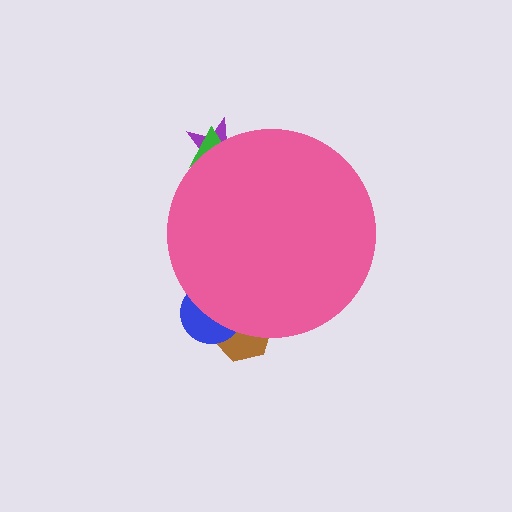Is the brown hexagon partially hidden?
Yes, the brown hexagon is partially hidden behind the pink circle.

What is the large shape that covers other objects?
A pink circle.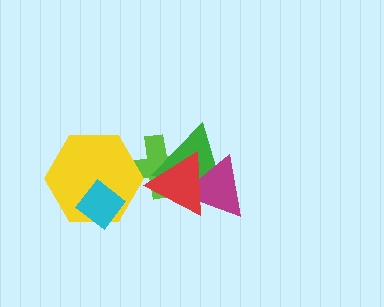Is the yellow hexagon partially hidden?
Yes, it is partially covered by another shape.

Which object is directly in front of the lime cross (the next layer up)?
The green triangle is directly in front of the lime cross.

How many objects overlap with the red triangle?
3 objects overlap with the red triangle.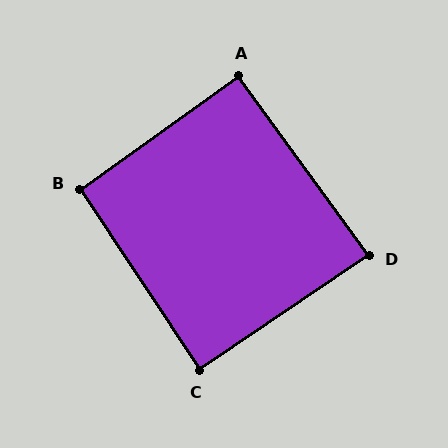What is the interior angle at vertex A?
Approximately 91 degrees (approximately right).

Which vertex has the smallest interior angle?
D, at approximately 88 degrees.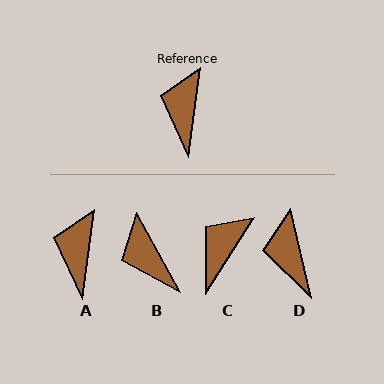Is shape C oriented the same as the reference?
No, it is off by about 25 degrees.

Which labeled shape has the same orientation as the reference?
A.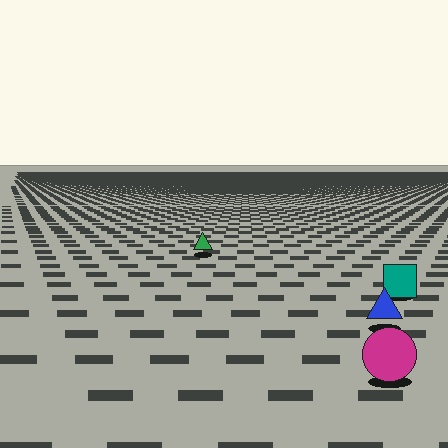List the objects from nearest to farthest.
From nearest to farthest: the magenta circle, the blue triangle, the teal square, the green triangle.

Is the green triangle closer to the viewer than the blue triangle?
No. The blue triangle is closer — you can tell from the texture gradient: the ground texture is coarser near it.